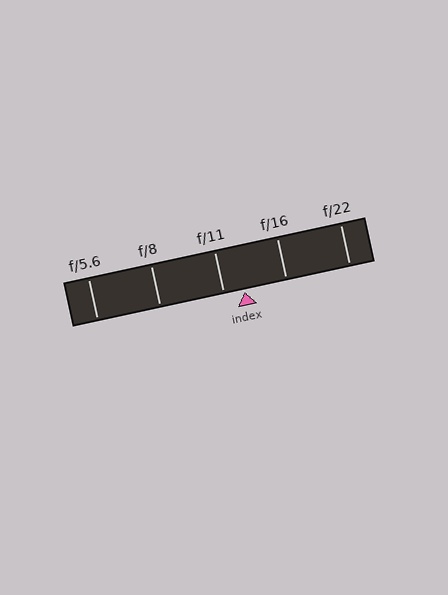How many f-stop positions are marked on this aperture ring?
There are 5 f-stop positions marked.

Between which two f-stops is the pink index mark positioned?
The index mark is between f/11 and f/16.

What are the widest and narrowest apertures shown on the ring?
The widest aperture shown is f/5.6 and the narrowest is f/22.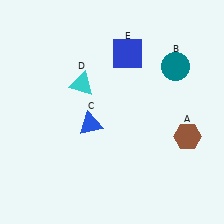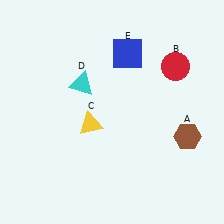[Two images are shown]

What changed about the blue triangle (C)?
In Image 1, C is blue. In Image 2, it changed to yellow.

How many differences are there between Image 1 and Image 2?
There are 2 differences between the two images.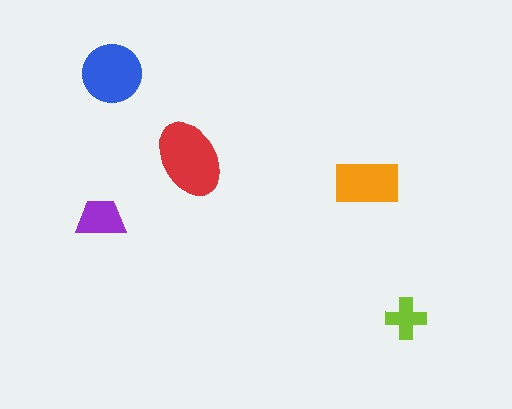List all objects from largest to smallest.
The red ellipse, the blue circle, the orange rectangle, the purple trapezoid, the lime cross.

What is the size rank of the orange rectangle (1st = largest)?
3rd.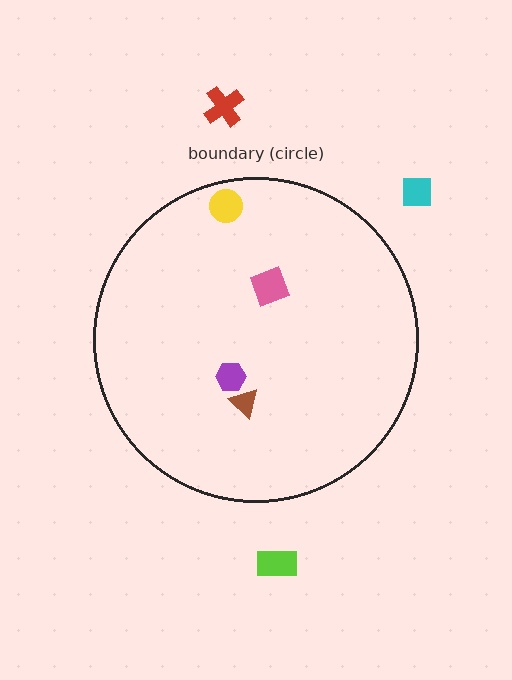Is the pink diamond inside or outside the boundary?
Inside.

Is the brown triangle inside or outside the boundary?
Inside.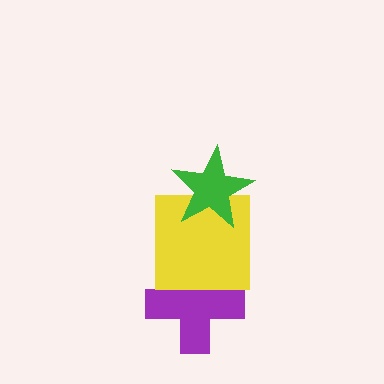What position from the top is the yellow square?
The yellow square is 2nd from the top.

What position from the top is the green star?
The green star is 1st from the top.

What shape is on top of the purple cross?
The yellow square is on top of the purple cross.